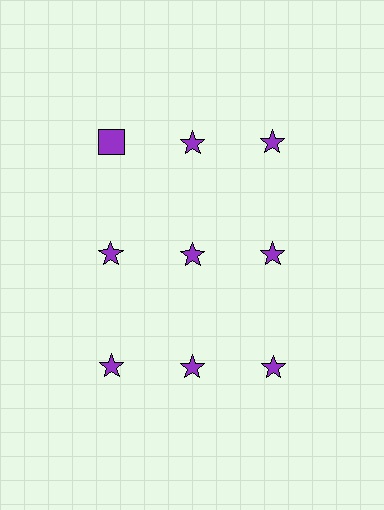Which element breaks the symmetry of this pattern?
The purple square in the top row, leftmost column breaks the symmetry. All other shapes are purple stars.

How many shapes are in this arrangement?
There are 9 shapes arranged in a grid pattern.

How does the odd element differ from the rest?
It has a different shape: square instead of star.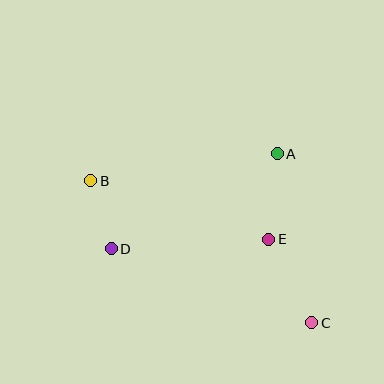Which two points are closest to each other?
Points B and D are closest to each other.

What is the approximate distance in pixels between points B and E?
The distance between B and E is approximately 187 pixels.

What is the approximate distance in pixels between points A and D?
The distance between A and D is approximately 191 pixels.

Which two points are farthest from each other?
Points B and C are farthest from each other.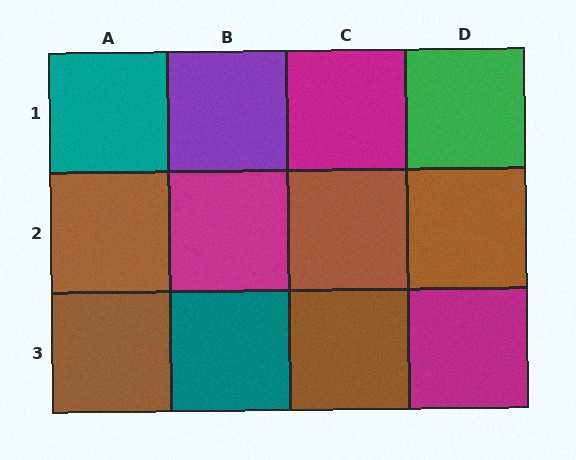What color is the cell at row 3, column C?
Brown.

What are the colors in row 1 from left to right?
Teal, purple, magenta, green.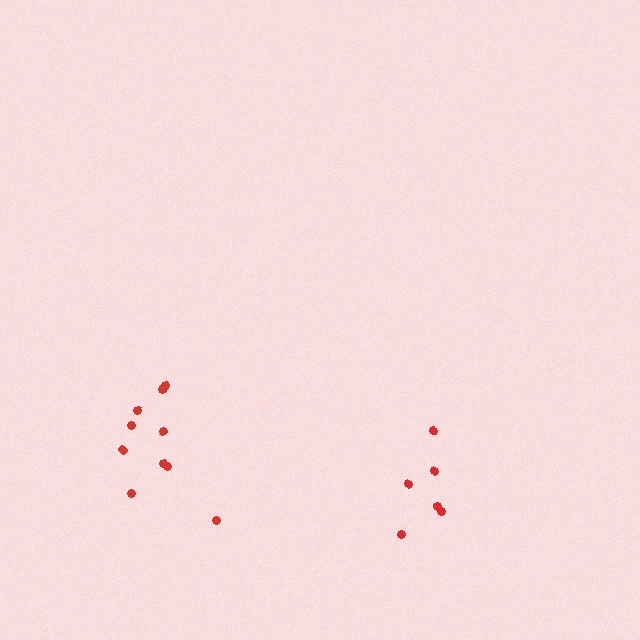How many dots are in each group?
Group 1: 11 dots, Group 2: 6 dots (17 total).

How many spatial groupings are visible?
There are 2 spatial groupings.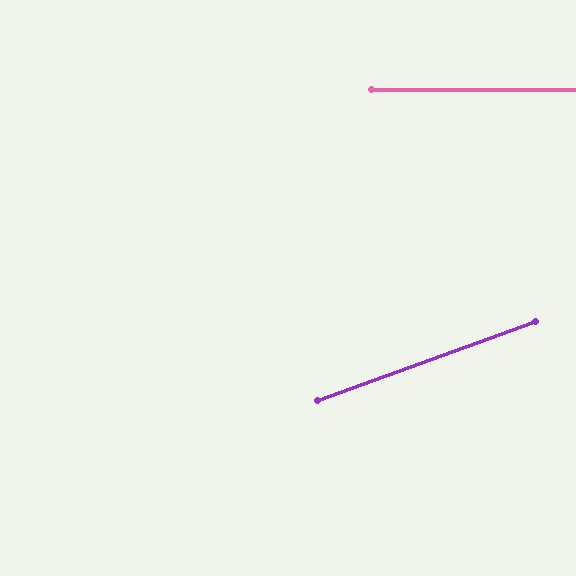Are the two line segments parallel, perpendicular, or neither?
Neither parallel nor perpendicular — they differ by about 20°.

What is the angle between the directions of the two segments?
Approximately 20 degrees.